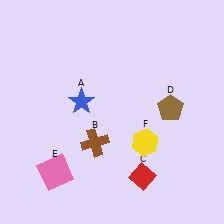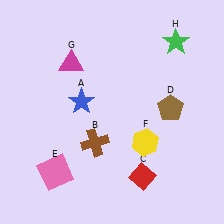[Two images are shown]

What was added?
A magenta triangle (G), a green star (H) were added in Image 2.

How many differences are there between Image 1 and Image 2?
There are 2 differences between the two images.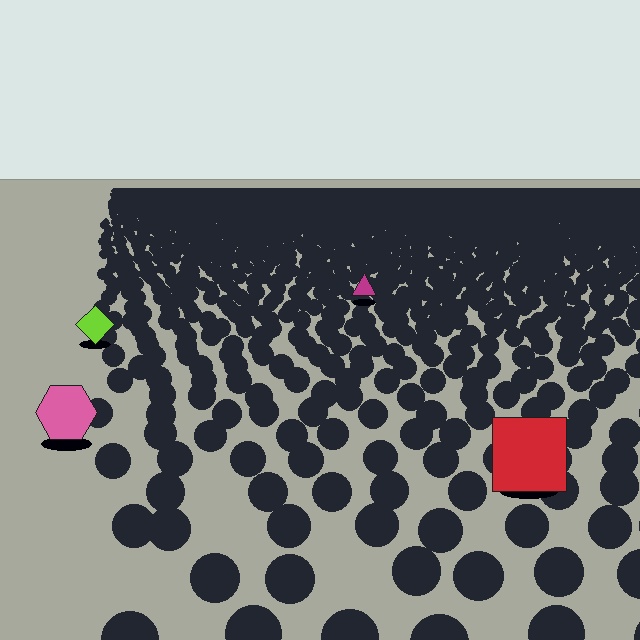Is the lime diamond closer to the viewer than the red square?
No. The red square is closer — you can tell from the texture gradient: the ground texture is coarser near it.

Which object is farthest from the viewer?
The magenta triangle is farthest from the viewer. It appears smaller and the ground texture around it is denser.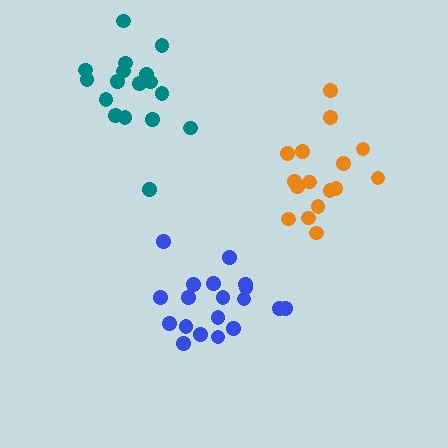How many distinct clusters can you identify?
There are 3 distinct clusters.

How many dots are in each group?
Group 1: 17 dots, Group 2: 19 dots, Group 3: 16 dots (52 total).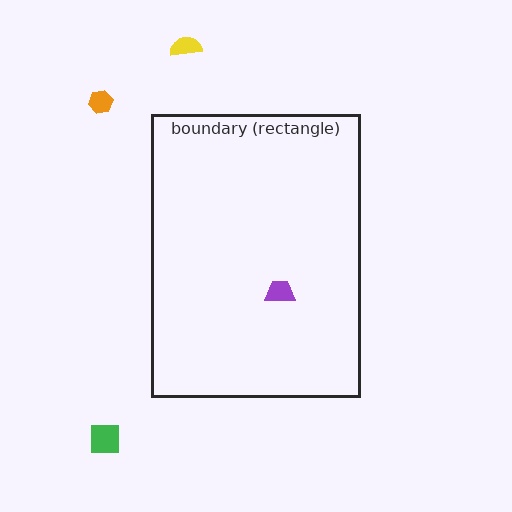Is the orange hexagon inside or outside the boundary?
Outside.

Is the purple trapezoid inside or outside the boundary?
Inside.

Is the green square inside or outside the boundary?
Outside.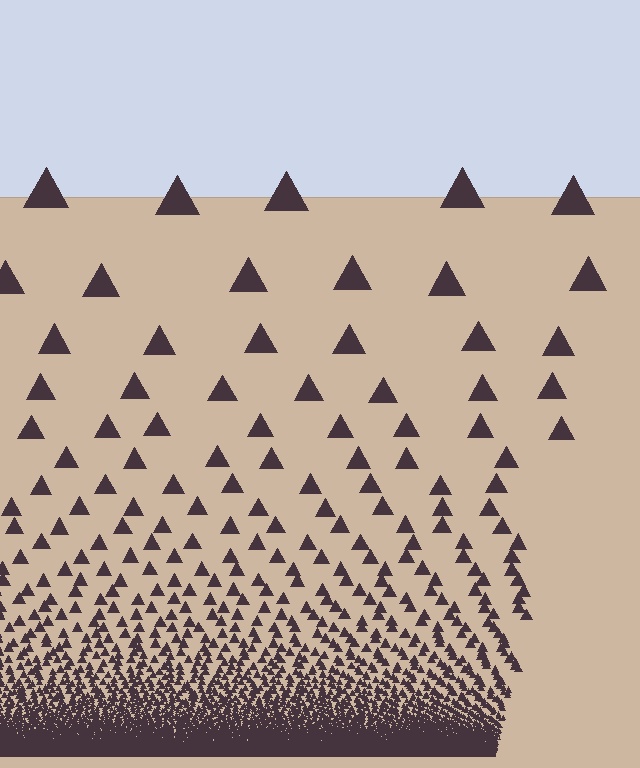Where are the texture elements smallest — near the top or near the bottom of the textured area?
Near the bottom.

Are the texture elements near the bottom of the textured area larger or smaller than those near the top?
Smaller. The gradient is inverted — elements near the bottom are smaller and denser.